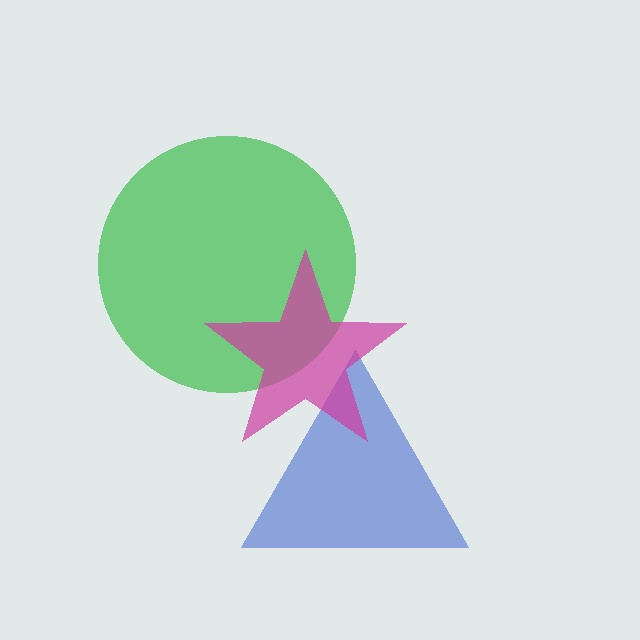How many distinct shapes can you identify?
There are 3 distinct shapes: a green circle, a blue triangle, a magenta star.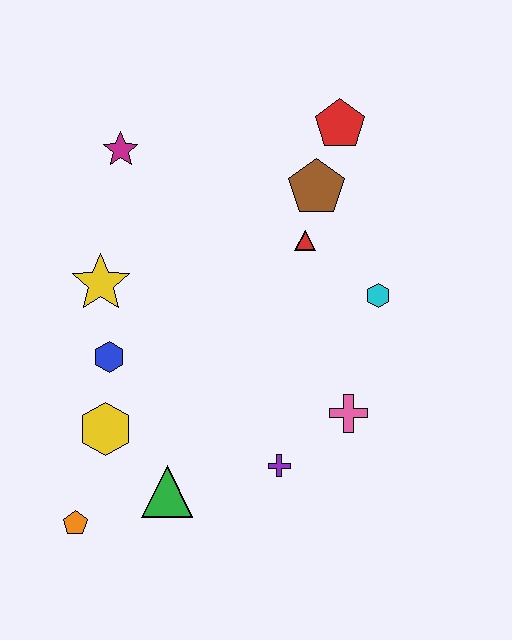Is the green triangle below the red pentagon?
Yes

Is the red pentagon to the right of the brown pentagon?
Yes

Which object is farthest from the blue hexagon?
The red pentagon is farthest from the blue hexagon.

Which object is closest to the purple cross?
The pink cross is closest to the purple cross.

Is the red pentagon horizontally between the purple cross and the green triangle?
No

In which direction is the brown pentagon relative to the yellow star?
The brown pentagon is to the right of the yellow star.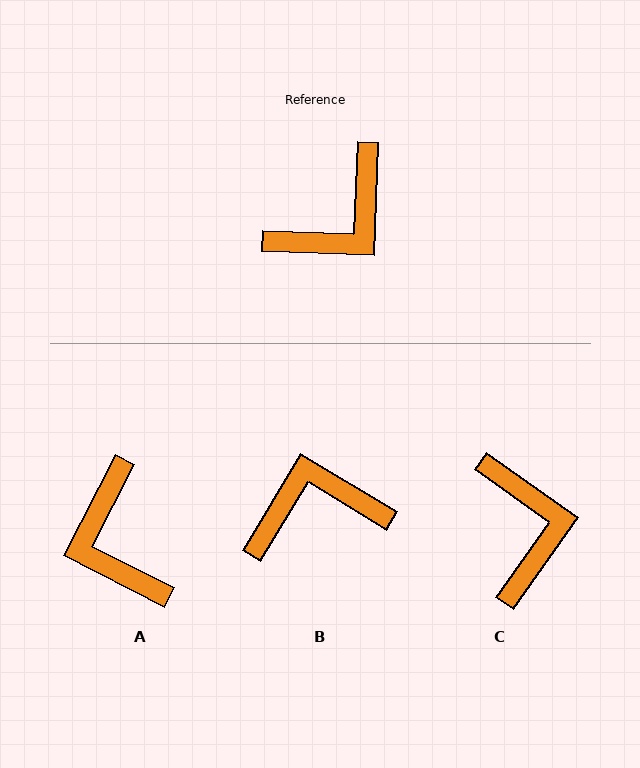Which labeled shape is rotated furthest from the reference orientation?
B, about 151 degrees away.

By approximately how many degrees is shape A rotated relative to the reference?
Approximately 115 degrees clockwise.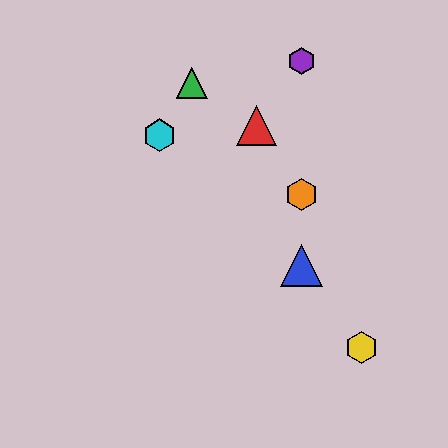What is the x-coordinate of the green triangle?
The green triangle is at x≈192.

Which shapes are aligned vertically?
The blue triangle, the purple hexagon, the orange hexagon are aligned vertically.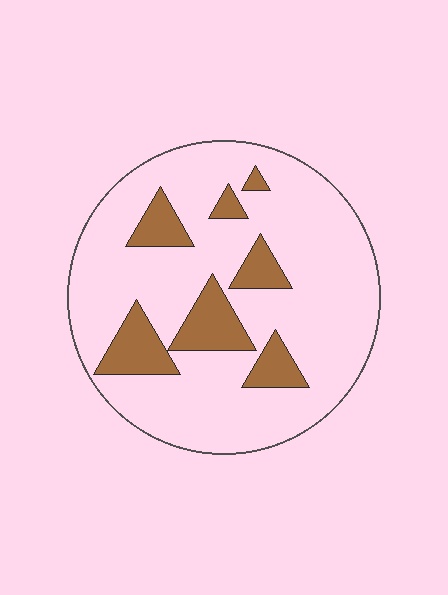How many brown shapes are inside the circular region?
7.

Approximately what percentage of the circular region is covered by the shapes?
Approximately 20%.